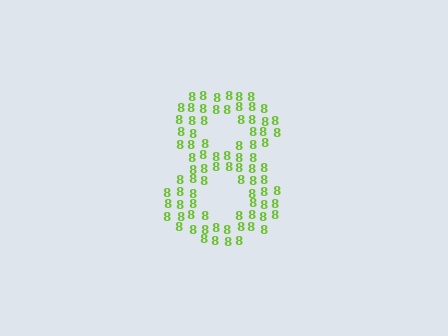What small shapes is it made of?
It is made of small digit 8's.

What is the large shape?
The large shape is the digit 8.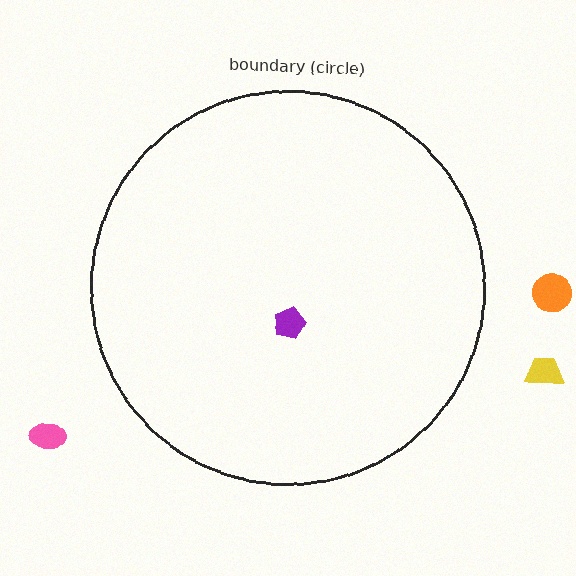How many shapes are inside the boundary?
1 inside, 3 outside.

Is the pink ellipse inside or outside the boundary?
Outside.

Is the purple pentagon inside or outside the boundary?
Inside.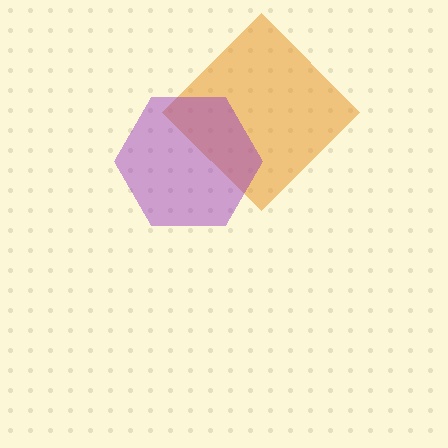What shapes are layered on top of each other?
The layered shapes are: an orange diamond, a purple hexagon.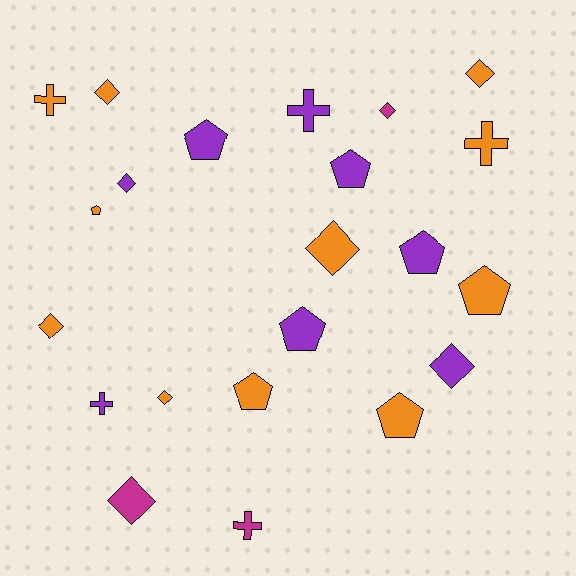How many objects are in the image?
There are 22 objects.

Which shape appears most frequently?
Diamond, with 9 objects.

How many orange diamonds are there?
There are 5 orange diamonds.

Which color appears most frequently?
Orange, with 11 objects.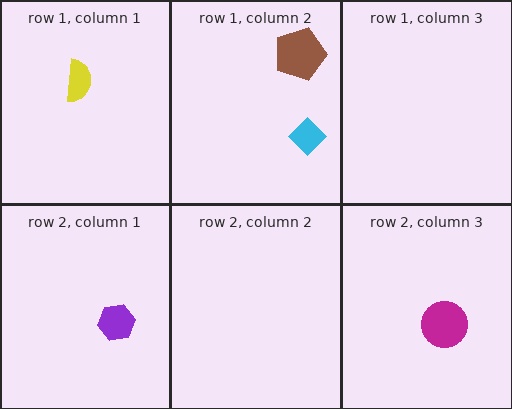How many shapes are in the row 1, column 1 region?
1.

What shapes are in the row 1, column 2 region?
The cyan diamond, the brown pentagon.